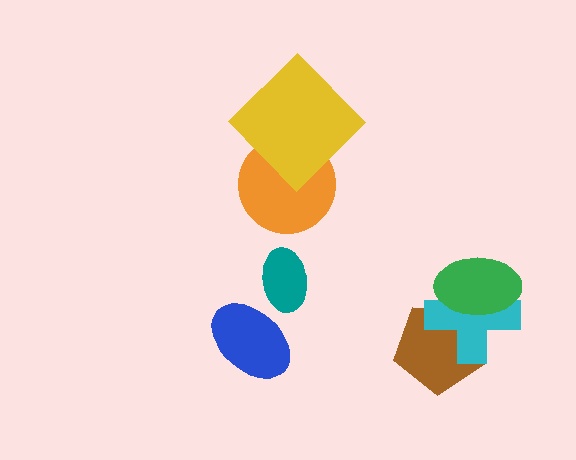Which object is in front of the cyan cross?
The green ellipse is in front of the cyan cross.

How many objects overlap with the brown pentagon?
2 objects overlap with the brown pentagon.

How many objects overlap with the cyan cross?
2 objects overlap with the cyan cross.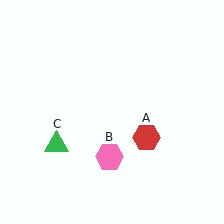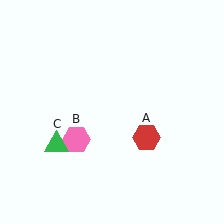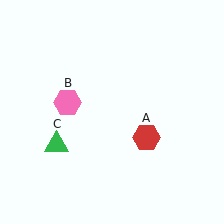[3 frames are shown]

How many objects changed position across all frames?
1 object changed position: pink hexagon (object B).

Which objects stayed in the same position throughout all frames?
Red hexagon (object A) and green triangle (object C) remained stationary.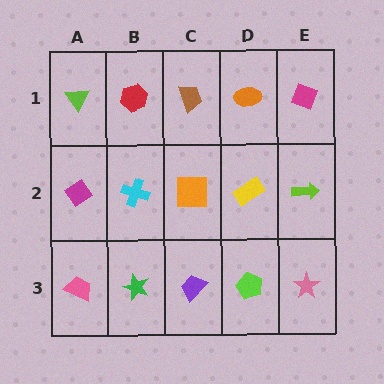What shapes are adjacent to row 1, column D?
A yellow rectangle (row 2, column D), a brown trapezoid (row 1, column C), a magenta diamond (row 1, column E).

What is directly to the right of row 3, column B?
A purple trapezoid.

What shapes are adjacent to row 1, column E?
A lime arrow (row 2, column E), an orange ellipse (row 1, column D).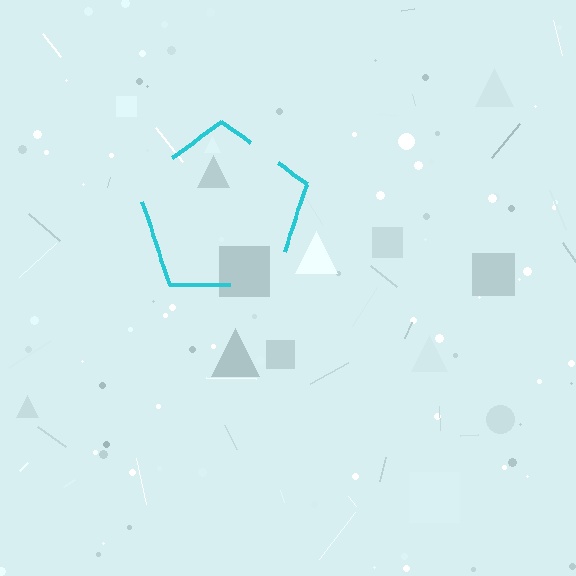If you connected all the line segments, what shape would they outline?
They would outline a pentagon.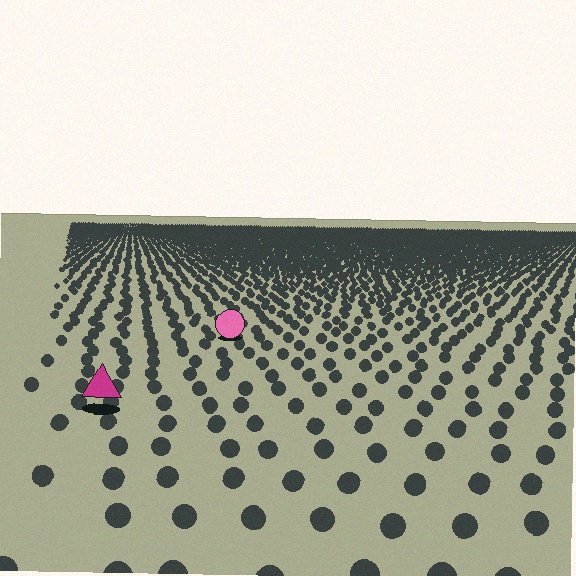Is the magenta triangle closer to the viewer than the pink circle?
Yes. The magenta triangle is closer — you can tell from the texture gradient: the ground texture is coarser near it.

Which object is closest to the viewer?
The magenta triangle is closest. The texture marks near it are larger and more spread out.